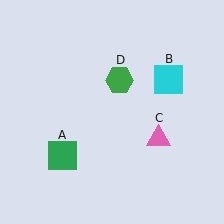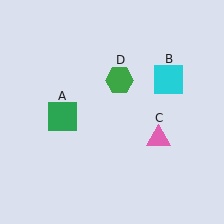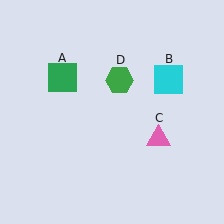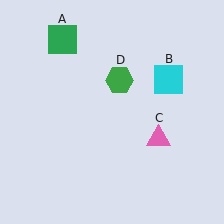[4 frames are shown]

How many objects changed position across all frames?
1 object changed position: green square (object A).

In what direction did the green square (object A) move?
The green square (object A) moved up.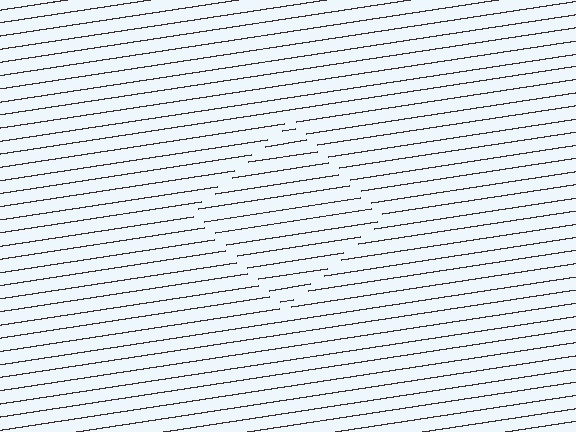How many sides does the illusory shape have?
4 sides — the line-ends trace a square.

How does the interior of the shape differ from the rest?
The interior of the shape contains the same grating, shifted by half a period — the contour is defined by the phase discontinuity where line-ends from the inner and outer gratings abut.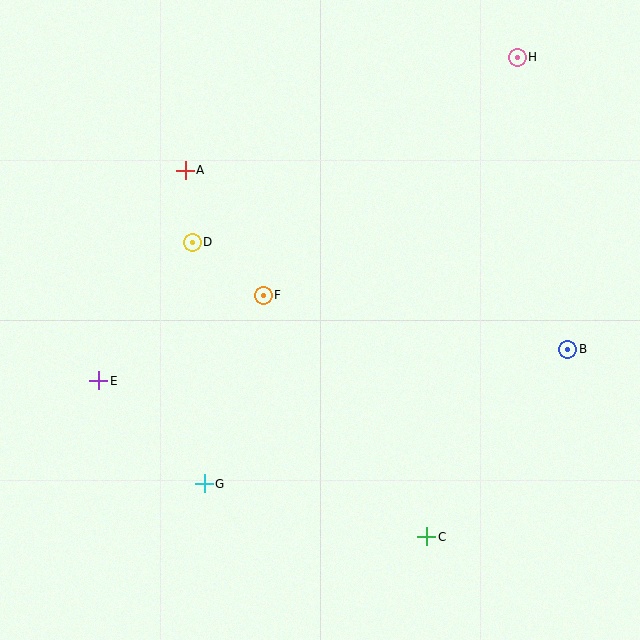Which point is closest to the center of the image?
Point F at (263, 295) is closest to the center.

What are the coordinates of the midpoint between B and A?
The midpoint between B and A is at (377, 260).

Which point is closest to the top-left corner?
Point A is closest to the top-left corner.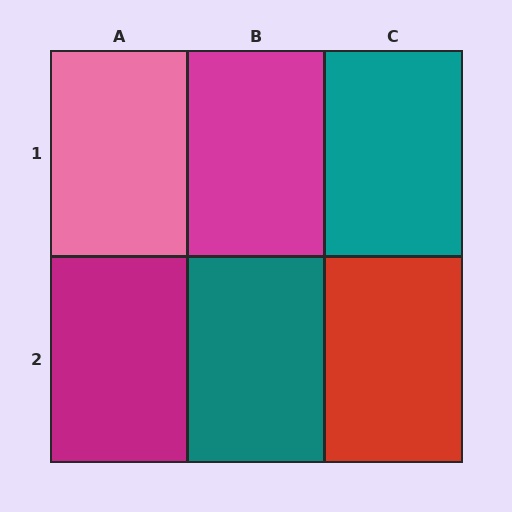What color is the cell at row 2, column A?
Magenta.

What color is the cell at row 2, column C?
Red.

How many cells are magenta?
2 cells are magenta.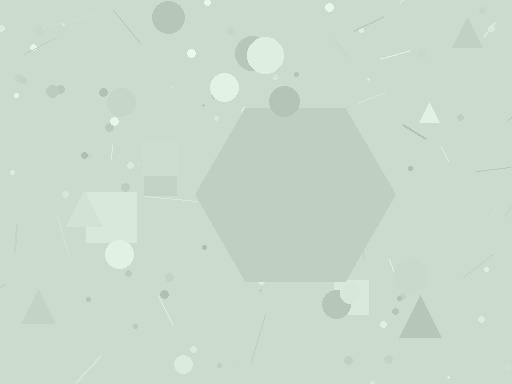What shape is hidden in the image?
A hexagon is hidden in the image.